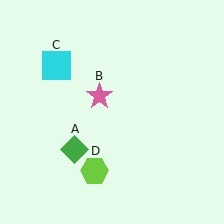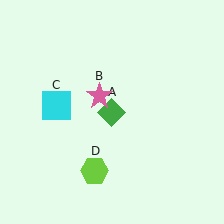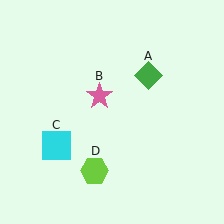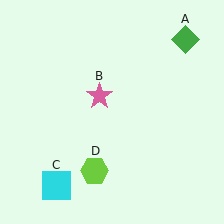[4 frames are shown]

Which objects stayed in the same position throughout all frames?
Pink star (object B) and lime hexagon (object D) remained stationary.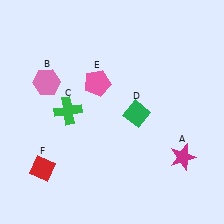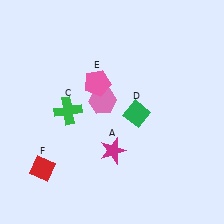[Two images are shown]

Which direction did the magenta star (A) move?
The magenta star (A) moved left.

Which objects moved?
The objects that moved are: the magenta star (A), the pink hexagon (B).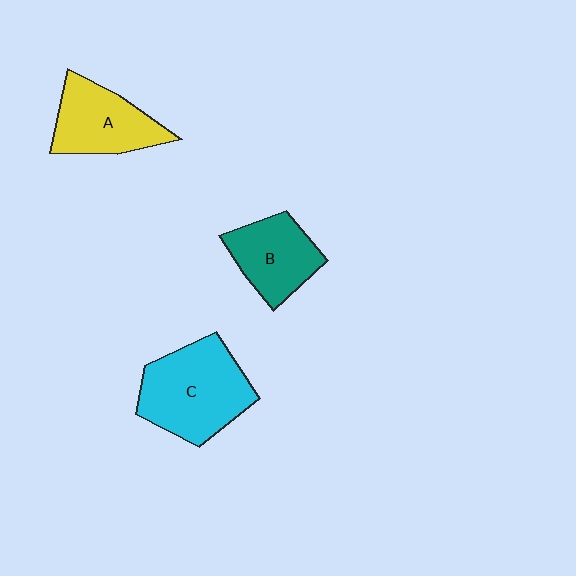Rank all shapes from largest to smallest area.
From largest to smallest: C (cyan), A (yellow), B (teal).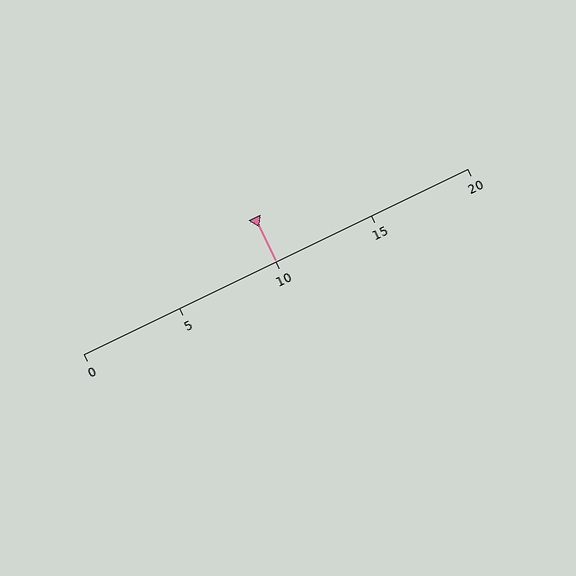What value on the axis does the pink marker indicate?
The marker indicates approximately 10.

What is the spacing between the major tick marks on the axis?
The major ticks are spaced 5 apart.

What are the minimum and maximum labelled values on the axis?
The axis runs from 0 to 20.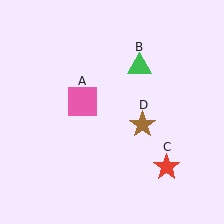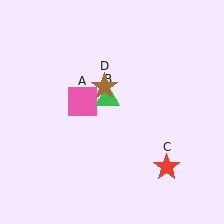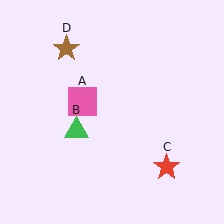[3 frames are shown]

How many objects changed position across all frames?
2 objects changed position: green triangle (object B), brown star (object D).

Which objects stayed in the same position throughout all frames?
Pink square (object A) and red star (object C) remained stationary.